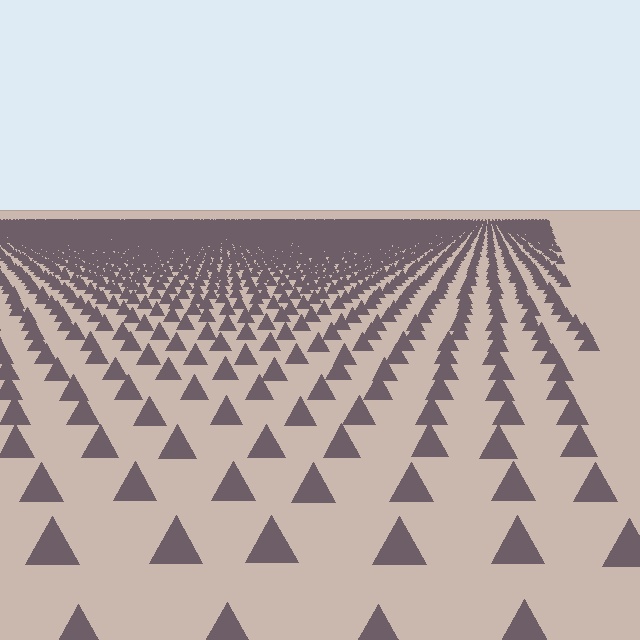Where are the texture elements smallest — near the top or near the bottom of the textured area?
Near the top.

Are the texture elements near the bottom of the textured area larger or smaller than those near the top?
Larger. Near the bottom, elements are closer to the viewer and appear at a bigger on-screen size.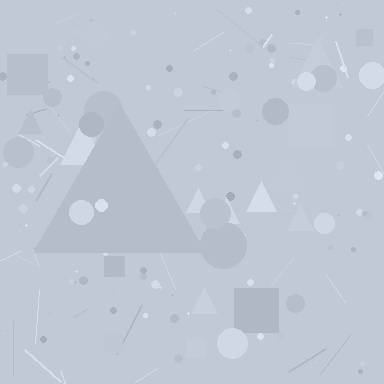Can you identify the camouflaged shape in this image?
The camouflaged shape is a triangle.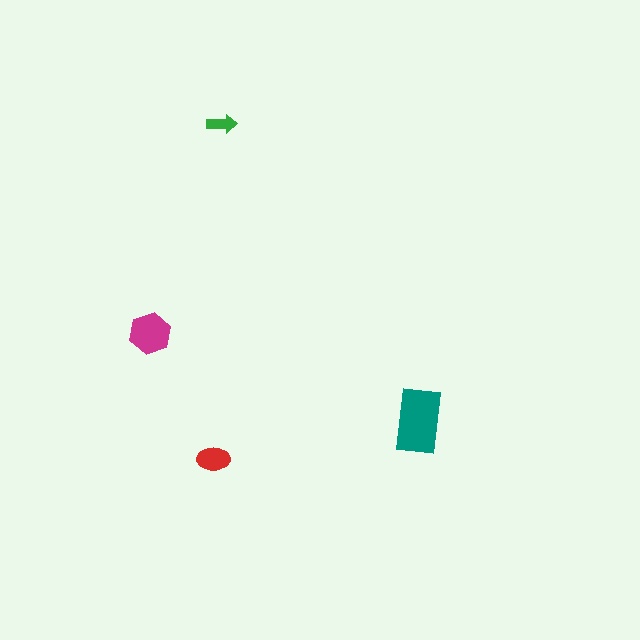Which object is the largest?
The teal rectangle.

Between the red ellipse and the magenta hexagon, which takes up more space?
The magenta hexagon.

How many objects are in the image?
There are 4 objects in the image.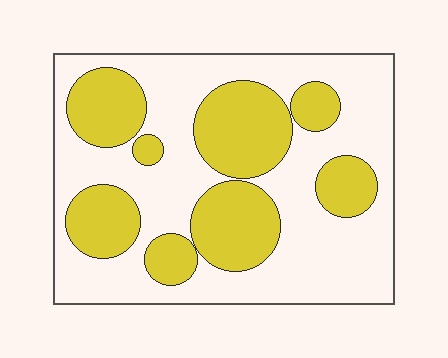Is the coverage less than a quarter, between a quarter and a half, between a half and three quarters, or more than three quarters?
Between a quarter and a half.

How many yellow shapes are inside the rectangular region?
8.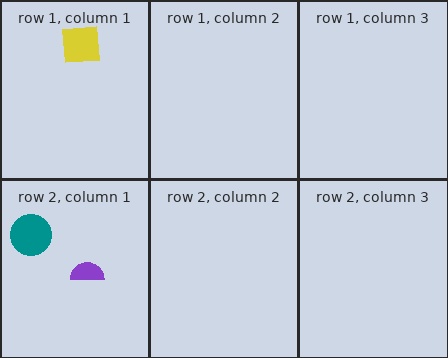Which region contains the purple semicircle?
The row 2, column 1 region.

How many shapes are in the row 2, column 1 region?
2.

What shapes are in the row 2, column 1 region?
The teal circle, the purple semicircle.